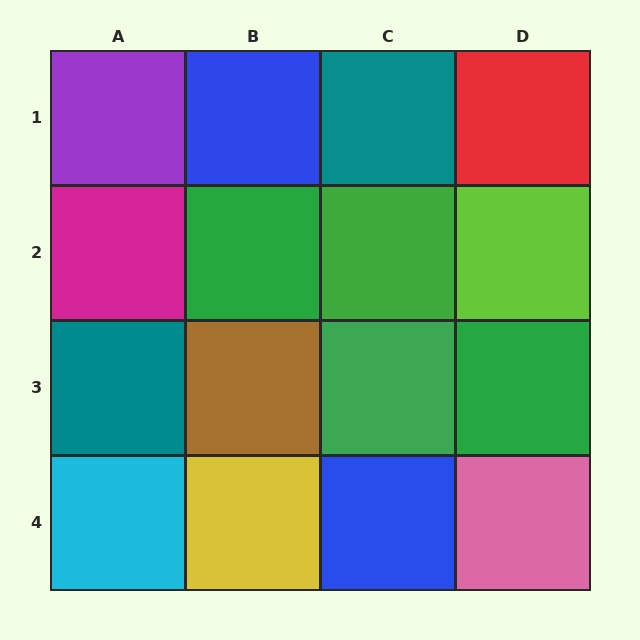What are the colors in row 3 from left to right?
Teal, brown, green, green.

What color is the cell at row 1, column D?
Red.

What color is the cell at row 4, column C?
Blue.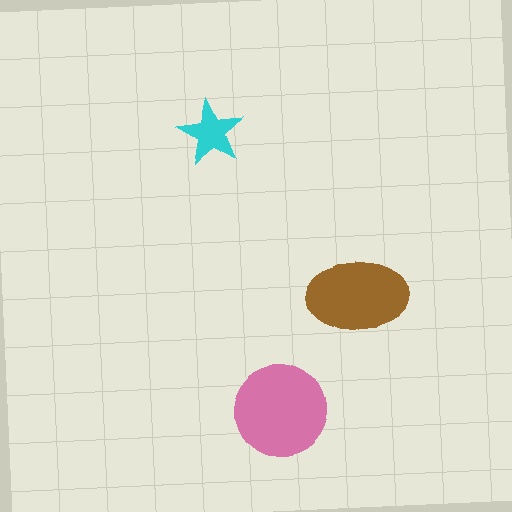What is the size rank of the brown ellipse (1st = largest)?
2nd.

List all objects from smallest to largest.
The cyan star, the brown ellipse, the pink circle.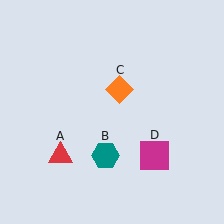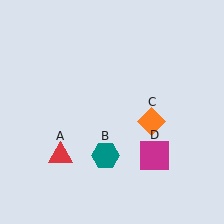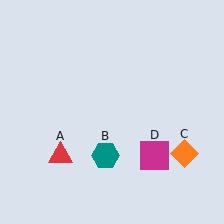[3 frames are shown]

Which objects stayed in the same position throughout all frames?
Red triangle (object A) and teal hexagon (object B) and magenta square (object D) remained stationary.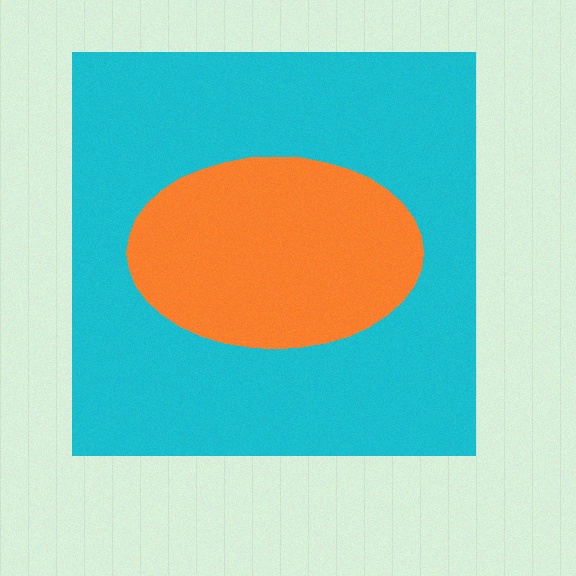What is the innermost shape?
The orange ellipse.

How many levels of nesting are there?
2.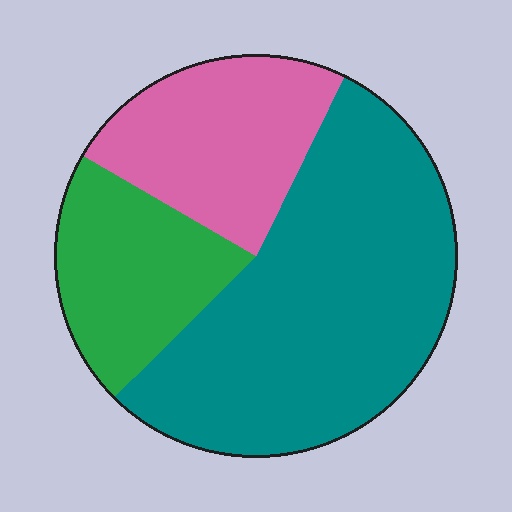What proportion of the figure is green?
Green takes up about one fifth (1/5) of the figure.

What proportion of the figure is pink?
Pink covers 24% of the figure.